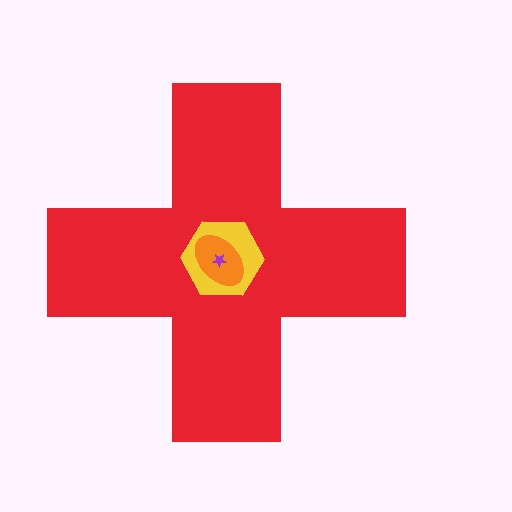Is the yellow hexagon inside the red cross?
Yes.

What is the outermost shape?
The red cross.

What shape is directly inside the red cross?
The yellow hexagon.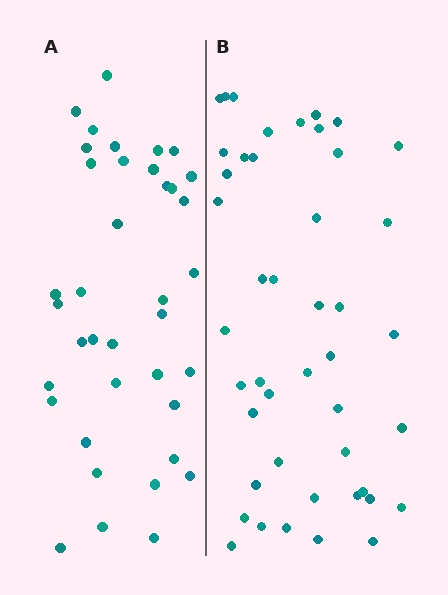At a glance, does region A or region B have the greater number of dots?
Region B (the right region) has more dots.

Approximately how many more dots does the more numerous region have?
Region B has roughly 8 or so more dots than region A.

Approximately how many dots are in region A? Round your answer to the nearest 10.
About 40 dots. (The exact count is 38, which rounds to 40.)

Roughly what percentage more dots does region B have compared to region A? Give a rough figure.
About 20% more.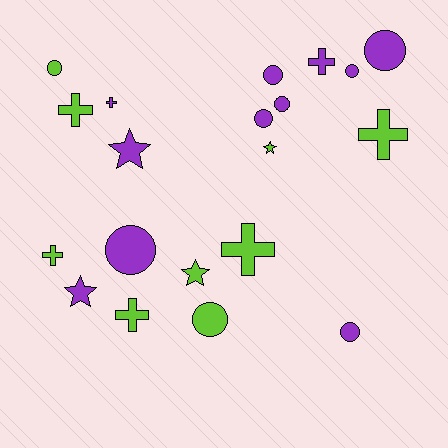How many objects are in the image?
There are 20 objects.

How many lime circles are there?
There are 2 lime circles.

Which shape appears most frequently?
Circle, with 9 objects.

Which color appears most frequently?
Purple, with 11 objects.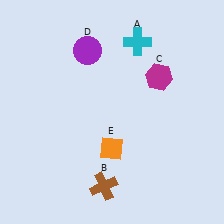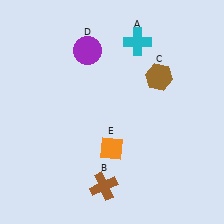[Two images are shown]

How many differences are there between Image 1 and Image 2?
There is 1 difference between the two images.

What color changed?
The hexagon (C) changed from magenta in Image 1 to brown in Image 2.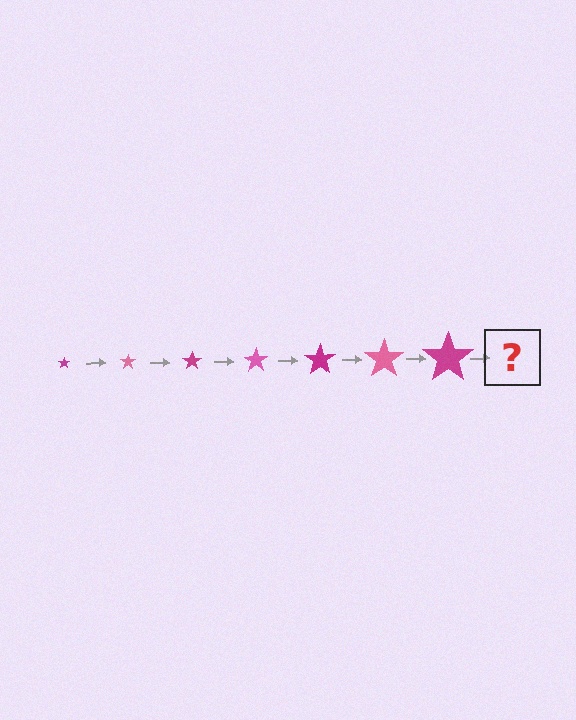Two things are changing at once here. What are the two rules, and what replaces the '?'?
The two rules are that the star grows larger each step and the color cycles through magenta and pink. The '?' should be a pink star, larger than the previous one.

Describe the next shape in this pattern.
It should be a pink star, larger than the previous one.